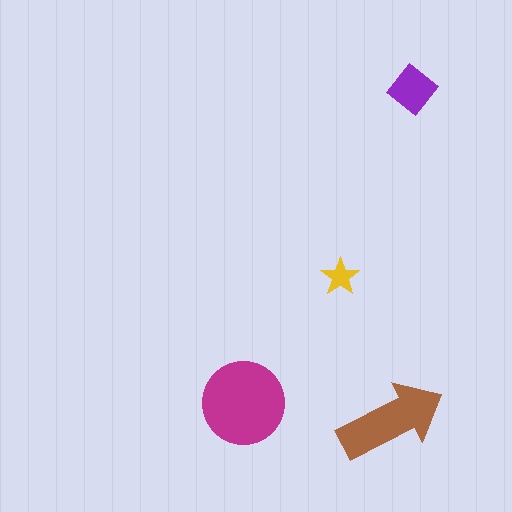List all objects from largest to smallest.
The magenta circle, the brown arrow, the purple diamond, the yellow star.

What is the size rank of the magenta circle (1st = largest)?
1st.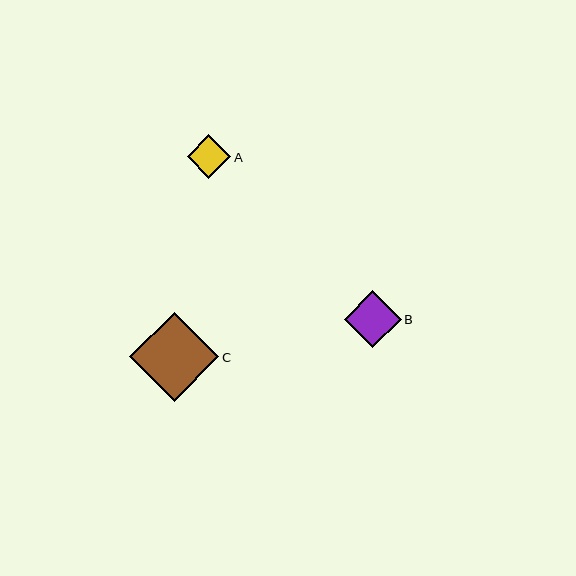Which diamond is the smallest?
Diamond A is the smallest with a size of approximately 44 pixels.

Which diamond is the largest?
Diamond C is the largest with a size of approximately 89 pixels.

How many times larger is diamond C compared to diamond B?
Diamond C is approximately 1.6 times the size of diamond B.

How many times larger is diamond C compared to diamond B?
Diamond C is approximately 1.6 times the size of diamond B.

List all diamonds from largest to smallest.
From largest to smallest: C, B, A.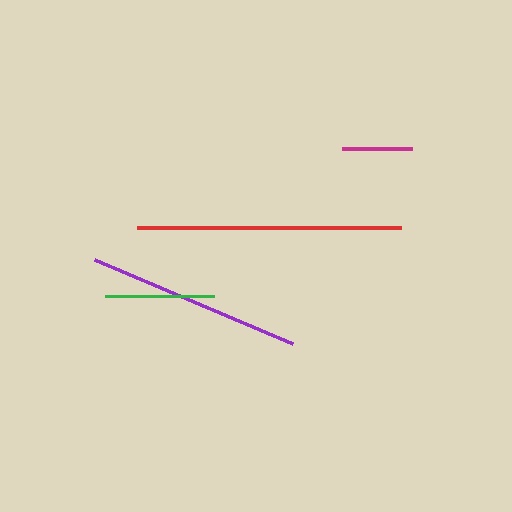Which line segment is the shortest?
The magenta line is the shortest at approximately 70 pixels.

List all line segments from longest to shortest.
From longest to shortest: red, purple, green, magenta.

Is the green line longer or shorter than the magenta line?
The green line is longer than the magenta line.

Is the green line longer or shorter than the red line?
The red line is longer than the green line.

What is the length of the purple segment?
The purple segment is approximately 215 pixels long.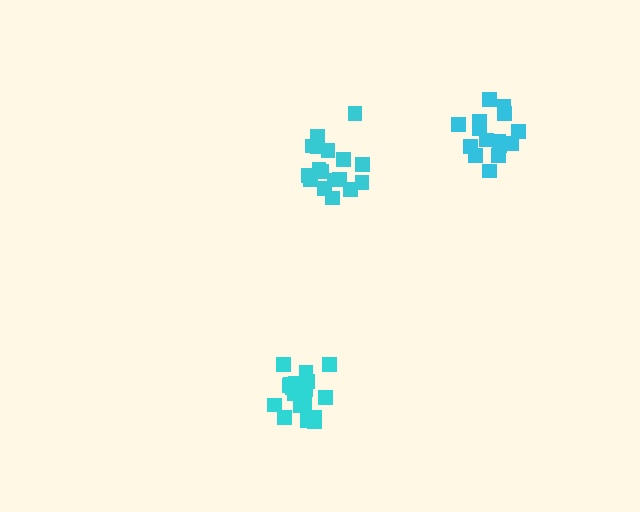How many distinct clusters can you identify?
There are 3 distinct clusters.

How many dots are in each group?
Group 1: 20 dots, Group 2: 18 dots, Group 3: 16 dots (54 total).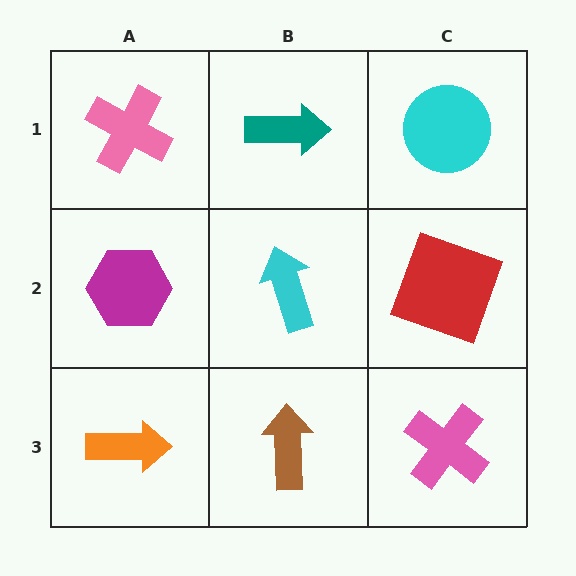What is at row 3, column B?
A brown arrow.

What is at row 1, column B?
A teal arrow.